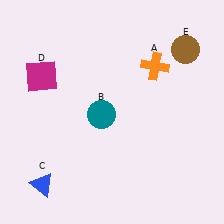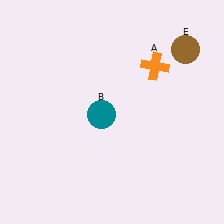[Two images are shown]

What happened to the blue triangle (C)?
The blue triangle (C) was removed in Image 2. It was in the bottom-left area of Image 1.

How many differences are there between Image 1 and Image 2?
There are 2 differences between the two images.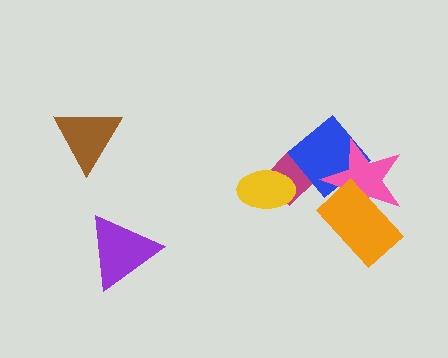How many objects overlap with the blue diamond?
2 objects overlap with the blue diamond.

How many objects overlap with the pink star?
2 objects overlap with the pink star.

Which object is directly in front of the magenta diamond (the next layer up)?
The blue diamond is directly in front of the magenta diamond.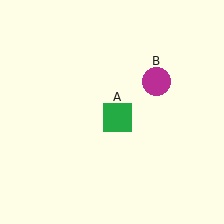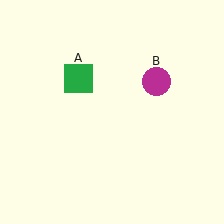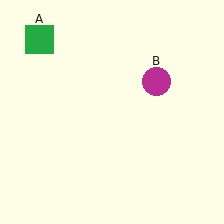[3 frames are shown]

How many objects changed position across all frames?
1 object changed position: green square (object A).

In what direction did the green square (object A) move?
The green square (object A) moved up and to the left.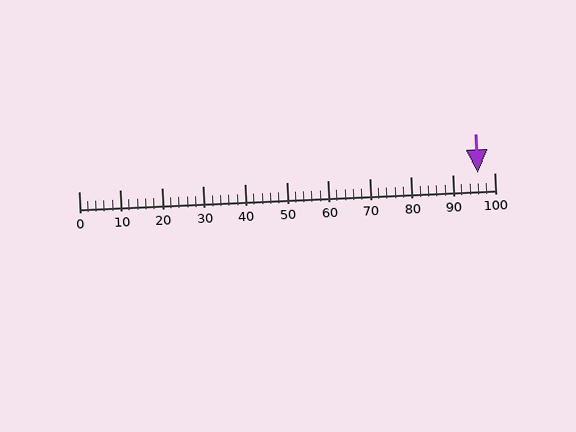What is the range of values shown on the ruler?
The ruler shows values from 0 to 100.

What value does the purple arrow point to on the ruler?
The purple arrow points to approximately 96.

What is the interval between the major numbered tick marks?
The major tick marks are spaced 10 units apart.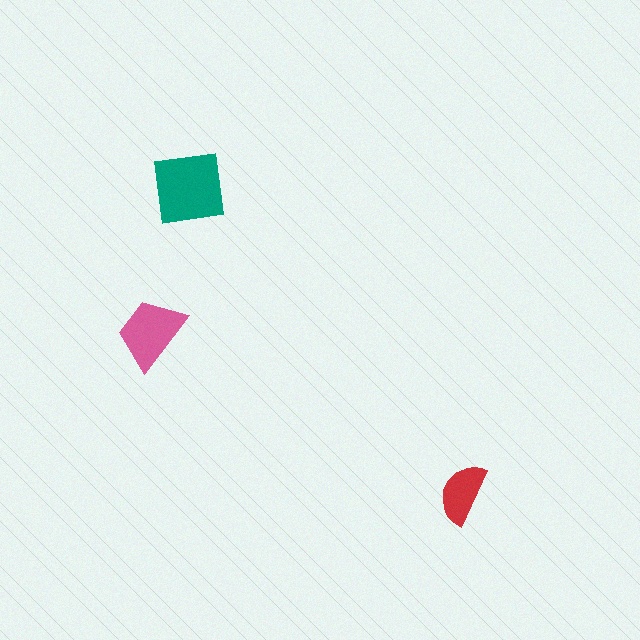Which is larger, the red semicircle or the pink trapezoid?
The pink trapezoid.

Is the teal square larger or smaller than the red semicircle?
Larger.